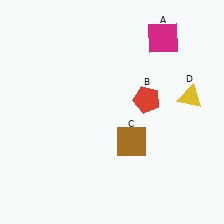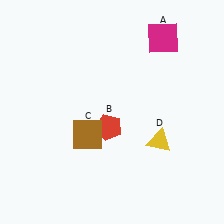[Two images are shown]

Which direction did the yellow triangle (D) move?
The yellow triangle (D) moved down.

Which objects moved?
The objects that moved are: the red pentagon (B), the brown square (C), the yellow triangle (D).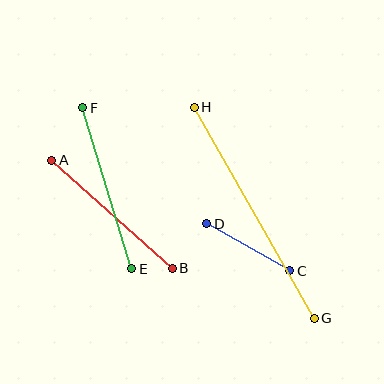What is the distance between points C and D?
The distance is approximately 96 pixels.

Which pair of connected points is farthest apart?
Points G and H are farthest apart.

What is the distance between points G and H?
The distance is approximately 243 pixels.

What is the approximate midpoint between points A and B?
The midpoint is at approximately (112, 214) pixels.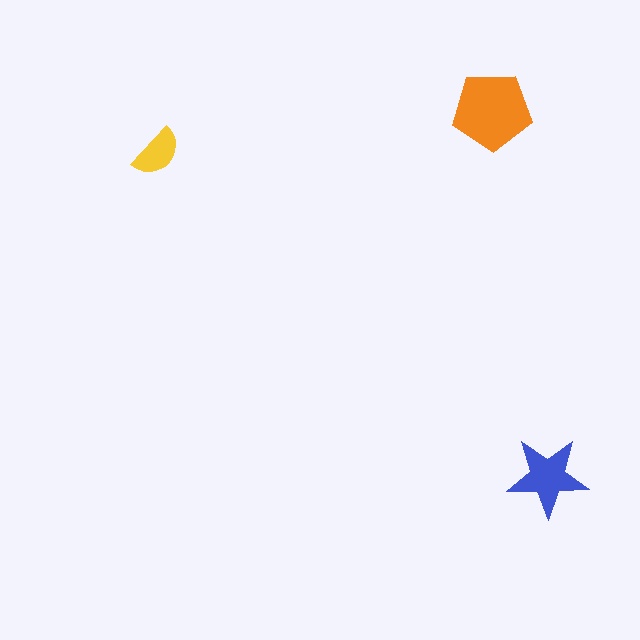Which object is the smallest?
The yellow semicircle.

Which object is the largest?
The orange pentagon.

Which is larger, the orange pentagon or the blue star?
The orange pentagon.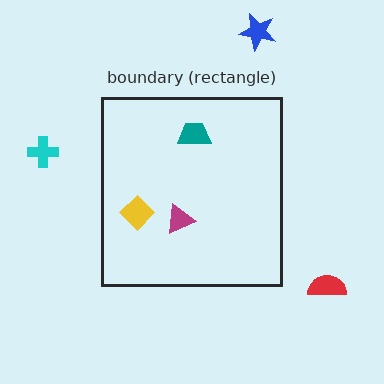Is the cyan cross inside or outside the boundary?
Outside.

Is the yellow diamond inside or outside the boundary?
Inside.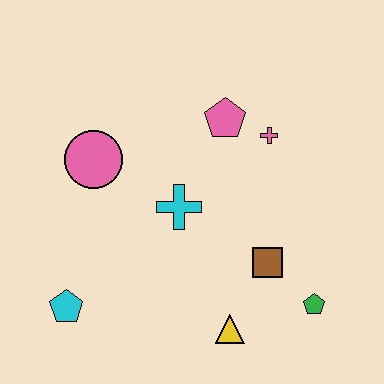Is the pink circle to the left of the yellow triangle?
Yes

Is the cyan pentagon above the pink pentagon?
No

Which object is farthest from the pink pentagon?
The cyan pentagon is farthest from the pink pentagon.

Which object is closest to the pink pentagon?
The pink cross is closest to the pink pentagon.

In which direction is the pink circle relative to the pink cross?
The pink circle is to the left of the pink cross.